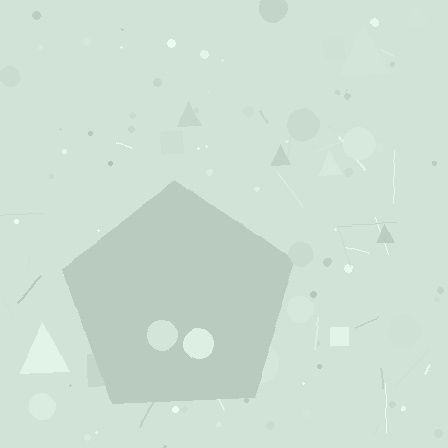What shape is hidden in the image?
A pentagon is hidden in the image.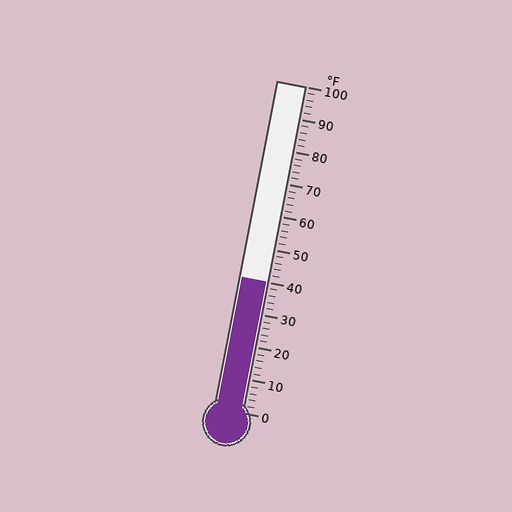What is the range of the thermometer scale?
The thermometer scale ranges from 0°F to 100°F.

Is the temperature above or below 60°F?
The temperature is below 60°F.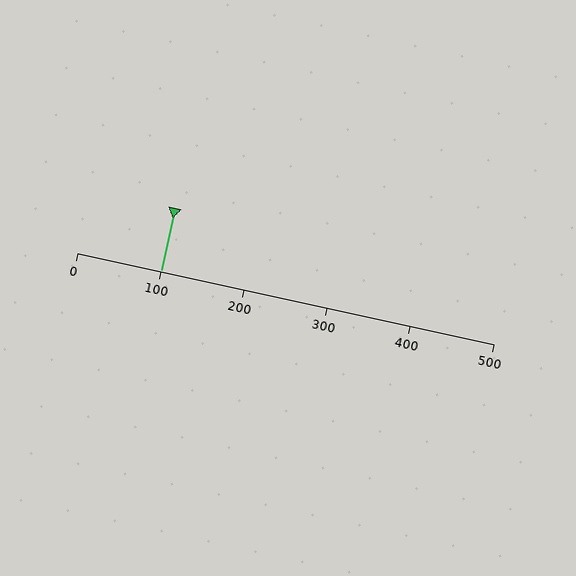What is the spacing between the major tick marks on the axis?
The major ticks are spaced 100 apart.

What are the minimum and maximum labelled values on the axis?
The axis runs from 0 to 500.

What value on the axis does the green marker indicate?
The marker indicates approximately 100.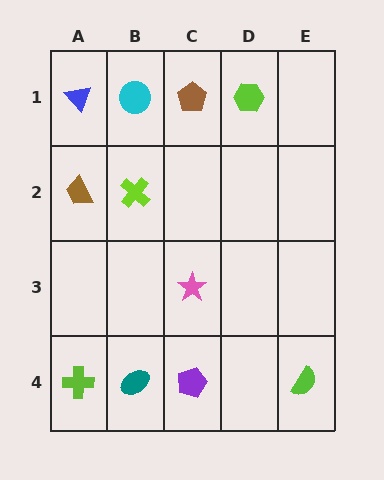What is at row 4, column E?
A lime semicircle.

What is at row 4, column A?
A lime cross.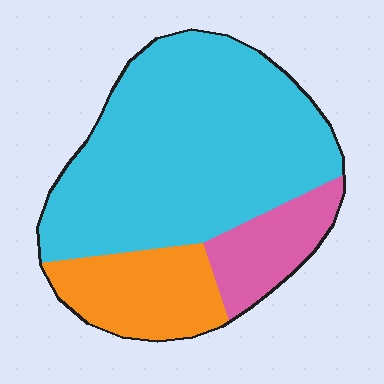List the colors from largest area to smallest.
From largest to smallest: cyan, orange, pink.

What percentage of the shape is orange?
Orange covers 19% of the shape.